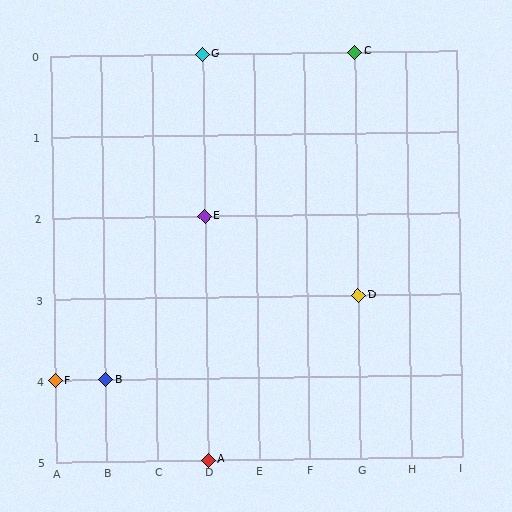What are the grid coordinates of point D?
Point D is at grid coordinates (G, 3).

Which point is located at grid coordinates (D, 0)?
Point G is at (D, 0).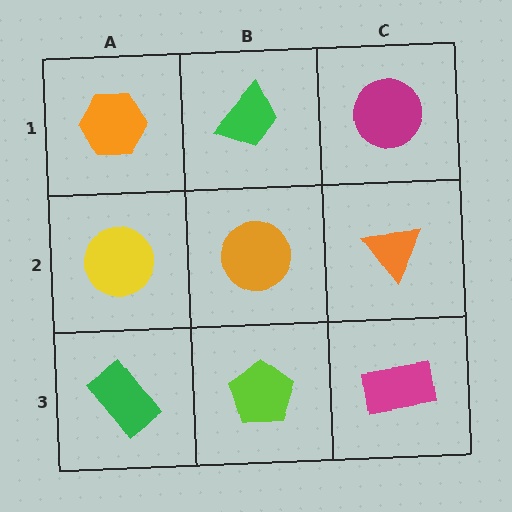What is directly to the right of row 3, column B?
A magenta rectangle.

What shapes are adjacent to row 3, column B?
An orange circle (row 2, column B), a green rectangle (row 3, column A), a magenta rectangle (row 3, column C).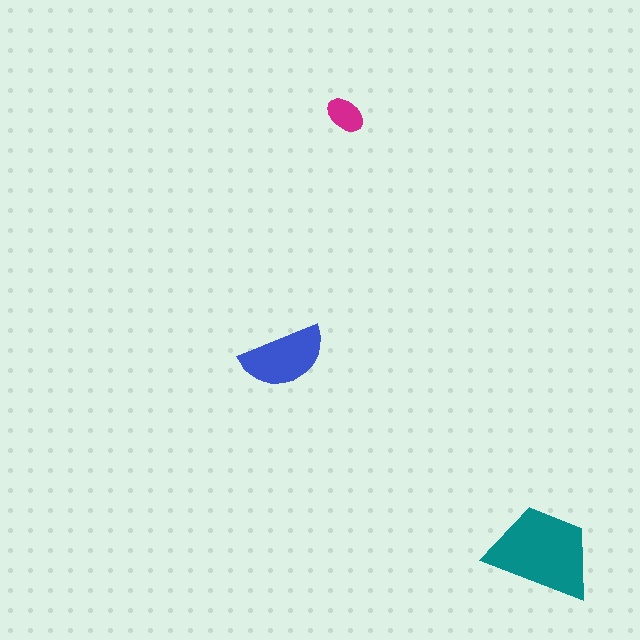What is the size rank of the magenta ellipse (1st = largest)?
3rd.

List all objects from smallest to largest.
The magenta ellipse, the blue semicircle, the teal trapezoid.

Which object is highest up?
The magenta ellipse is topmost.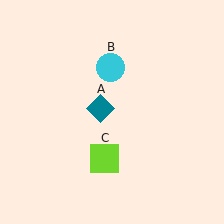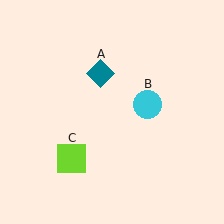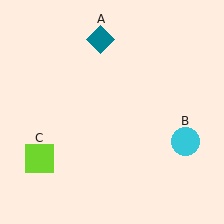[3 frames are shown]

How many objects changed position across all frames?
3 objects changed position: teal diamond (object A), cyan circle (object B), lime square (object C).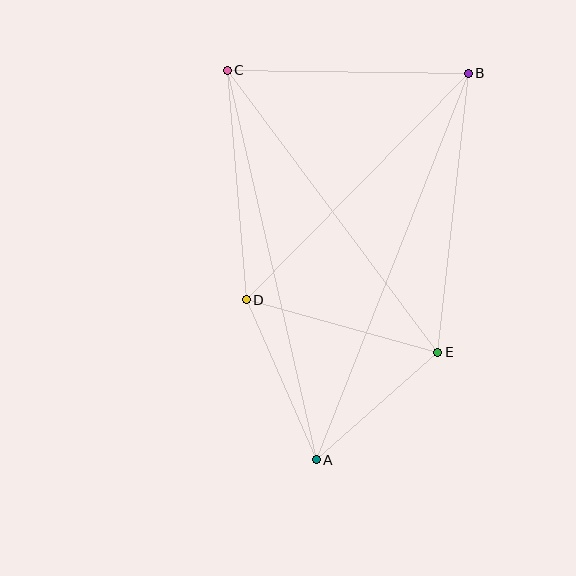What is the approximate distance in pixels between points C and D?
The distance between C and D is approximately 230 pixels.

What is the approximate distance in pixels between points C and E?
The distance between C and E is approximately 351 pixels.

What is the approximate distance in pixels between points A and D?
The distance between A and D is approximately 174 pixels.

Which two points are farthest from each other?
Points A and B are farthest from each other.